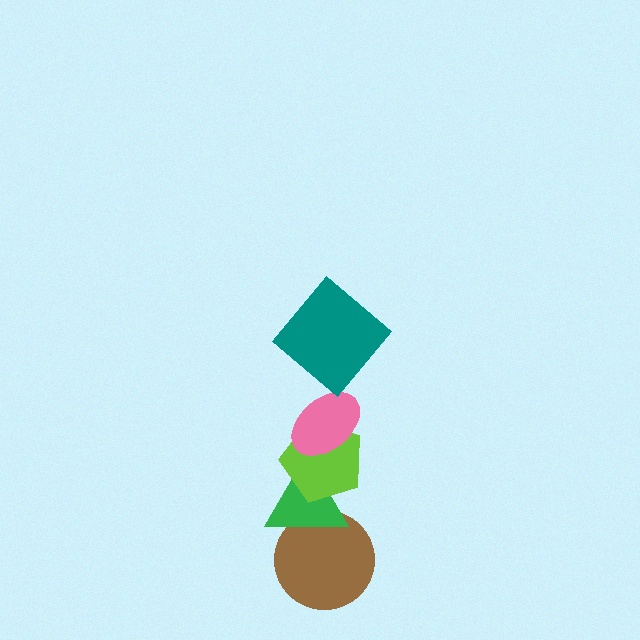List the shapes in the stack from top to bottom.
From top to bottom: the teal diamond, the pink ellipse, the lime pentagon, the green triangle, the brown circle.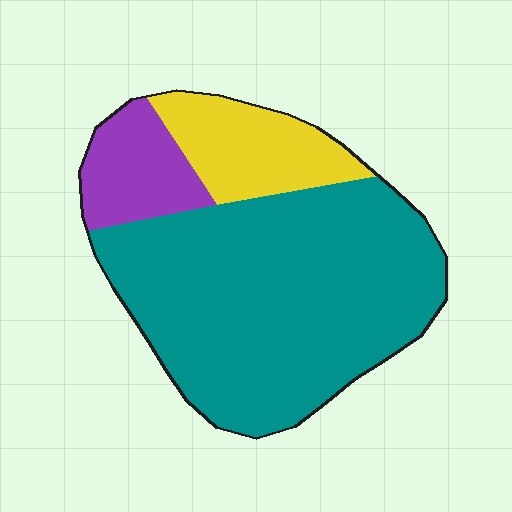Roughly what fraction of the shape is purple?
Purple takes up about one eighth (1/8) of the shape.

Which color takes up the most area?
Teal, at roughly 70%.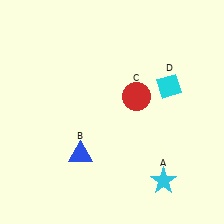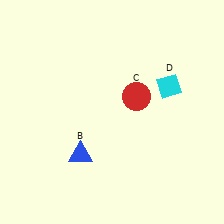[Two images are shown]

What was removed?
The cyan star (A) was removed in Image 2.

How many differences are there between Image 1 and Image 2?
There is 1 difference between the two images.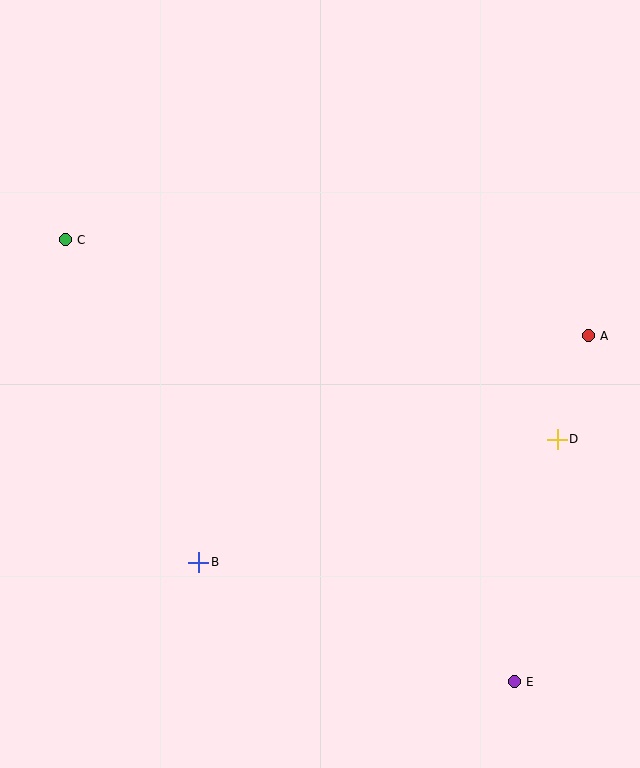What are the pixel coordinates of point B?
Point B is at (199, 562).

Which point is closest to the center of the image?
Point B at (199, 562) is closest to the center.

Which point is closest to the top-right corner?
Point A is closest to the top-right corner.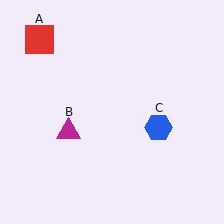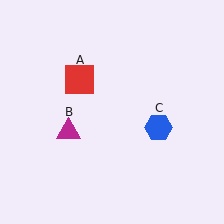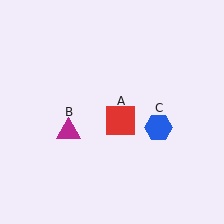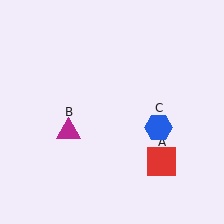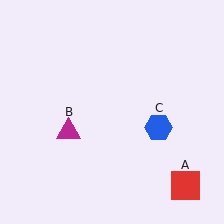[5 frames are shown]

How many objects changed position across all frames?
1 object changed position: red square (object A).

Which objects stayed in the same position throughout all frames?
Magenta triangle (object B) and blue hexagon (object C) remained stationary.